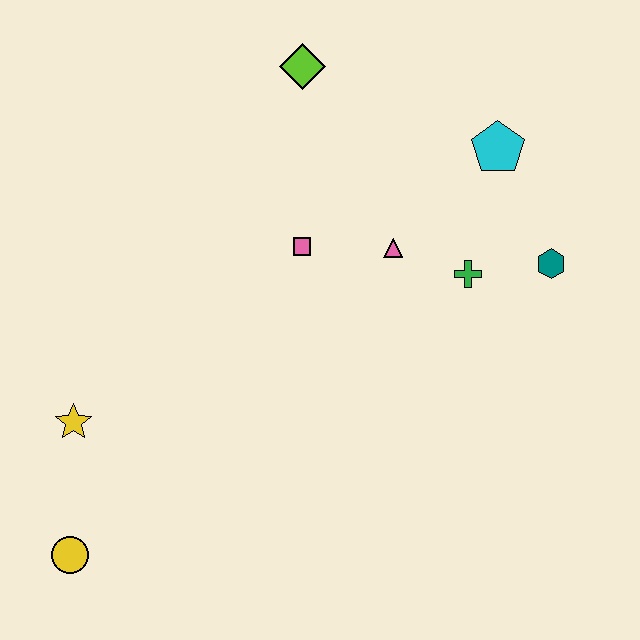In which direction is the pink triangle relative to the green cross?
The pink triangle is to the left of the green cross.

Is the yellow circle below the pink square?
Yes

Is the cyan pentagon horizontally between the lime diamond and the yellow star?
No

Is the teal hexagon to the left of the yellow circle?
No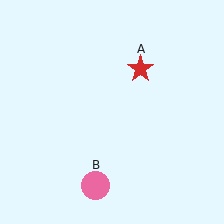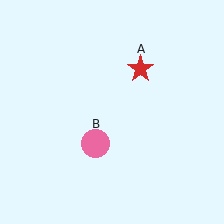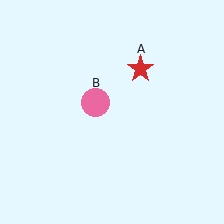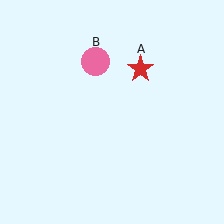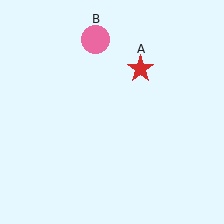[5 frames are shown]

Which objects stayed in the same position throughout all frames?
Red star (object A) remained stationary.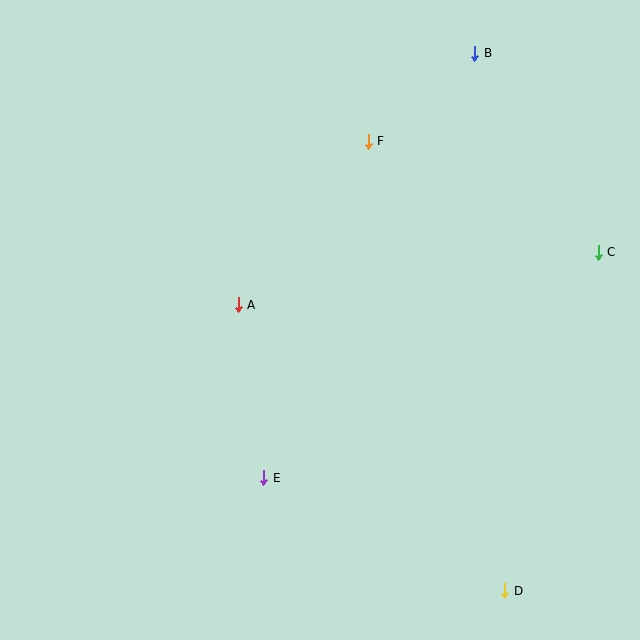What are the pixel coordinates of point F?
Point F is at (368, 141).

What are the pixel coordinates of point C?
Point C is at (598, 252).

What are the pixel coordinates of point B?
Point B is at (475, 53).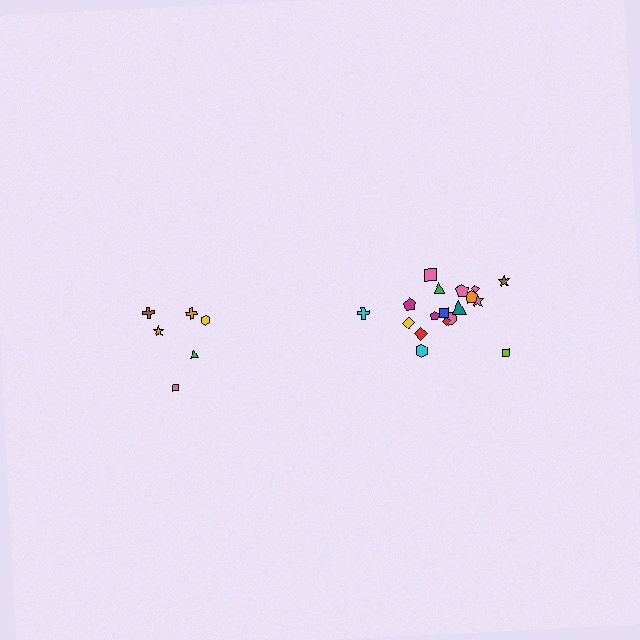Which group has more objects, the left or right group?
The right group.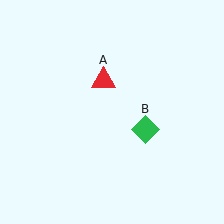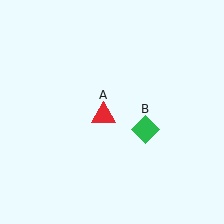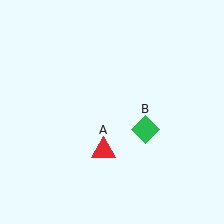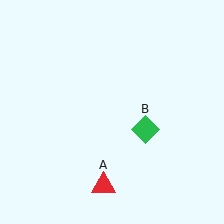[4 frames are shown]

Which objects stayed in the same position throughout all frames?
Green diamond (object B) remained stationary.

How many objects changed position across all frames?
1 object changed position: red triangle (object A).